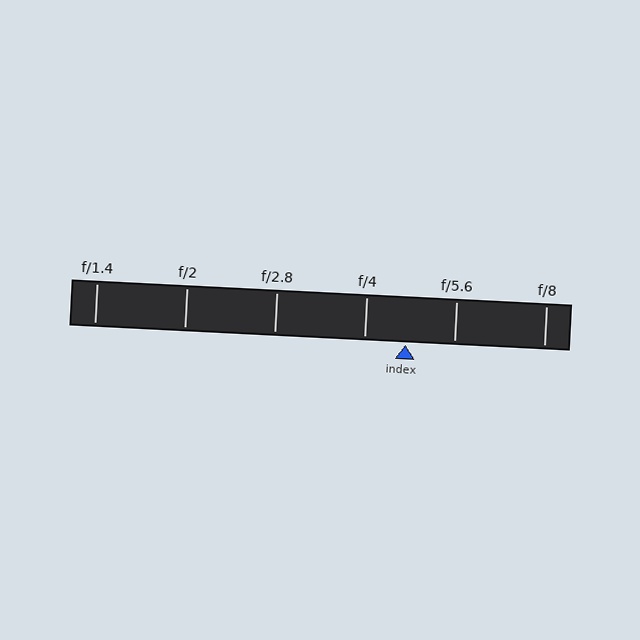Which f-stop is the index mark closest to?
The index mark is closest to f/4.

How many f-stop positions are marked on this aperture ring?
There are 6 f-stop positions marked.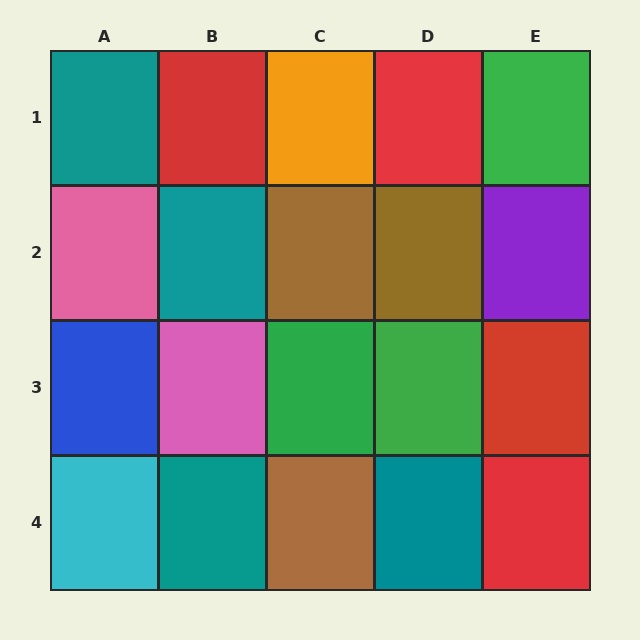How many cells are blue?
1 cell is blue.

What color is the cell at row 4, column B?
Teal.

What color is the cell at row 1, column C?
Orange.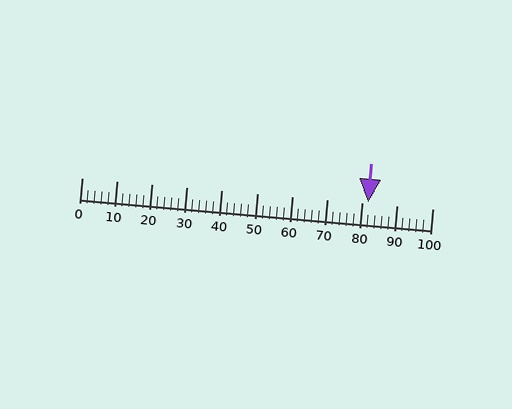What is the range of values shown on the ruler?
The ruler shows values from 0 to 100.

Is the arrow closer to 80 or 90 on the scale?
The arrow is closer to 80.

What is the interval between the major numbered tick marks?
The major tick marks are spaced 10 units apart.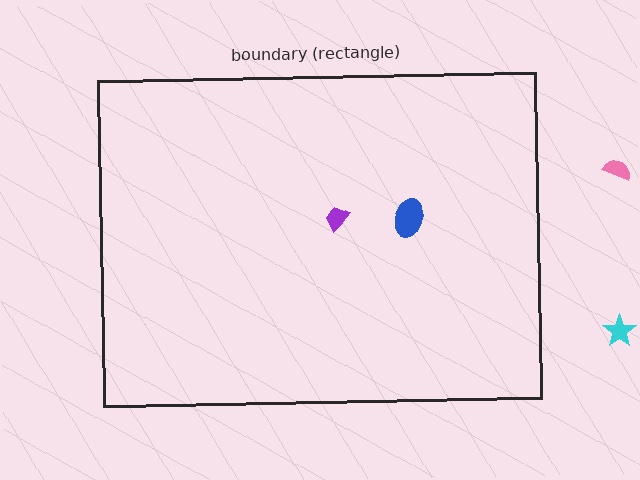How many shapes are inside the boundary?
2 inside, 2 outside.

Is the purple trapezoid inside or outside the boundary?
Inside.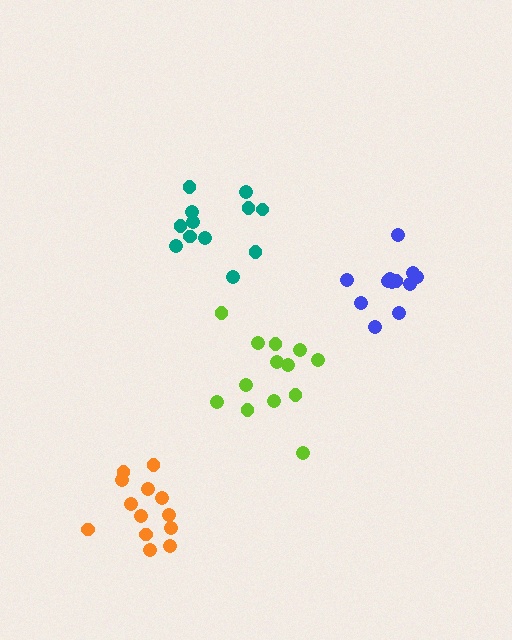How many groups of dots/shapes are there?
There are 4 groups.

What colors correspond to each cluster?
The clusters are colored: lime, teal, orange, blue.